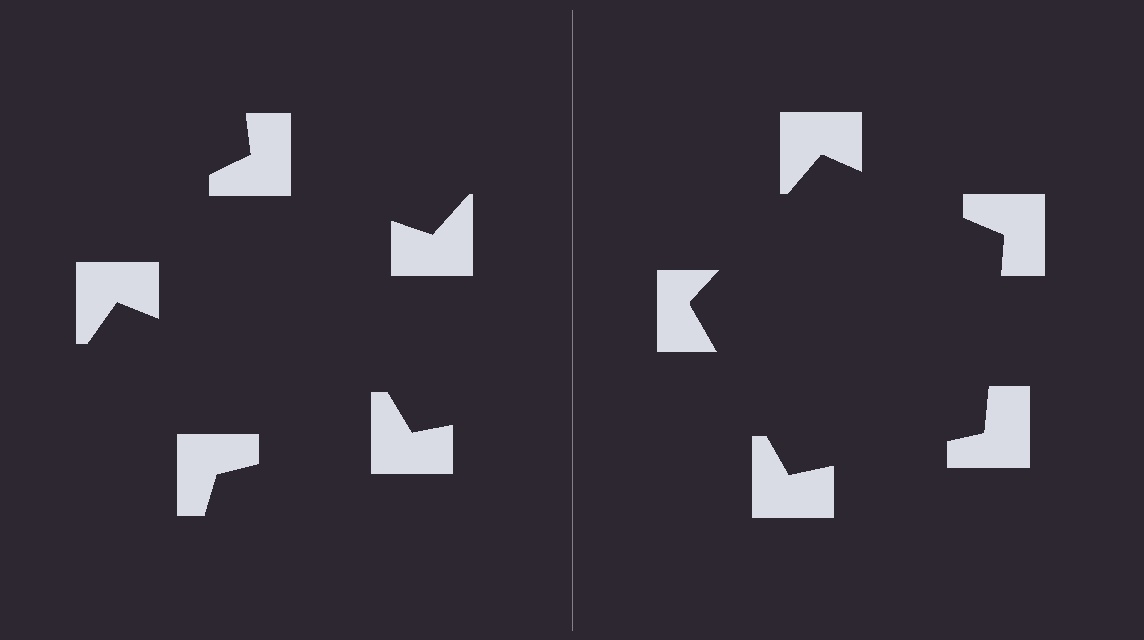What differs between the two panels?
The notched squares are positioned identically on both sides; only the wedge orientations differ. On the right they align to a pentagon; on the left they are misaligned.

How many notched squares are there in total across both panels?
10 — 5 on each side.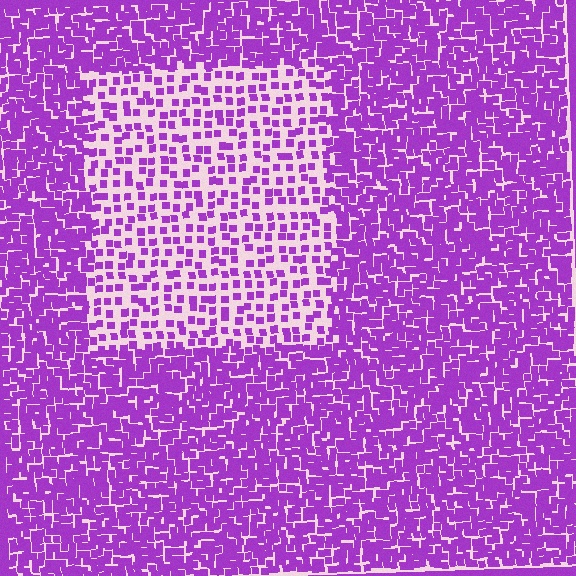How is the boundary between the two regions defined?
The boundary is defined by a change in element density (approximately 2.5x ratio). All elements are the same color, size, and shape.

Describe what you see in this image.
The image contains small purple elements arranged at two different densities. A rectangle-shaped region is visible where the elements are less densely packed than the surrounding area.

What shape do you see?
I see a rectangle.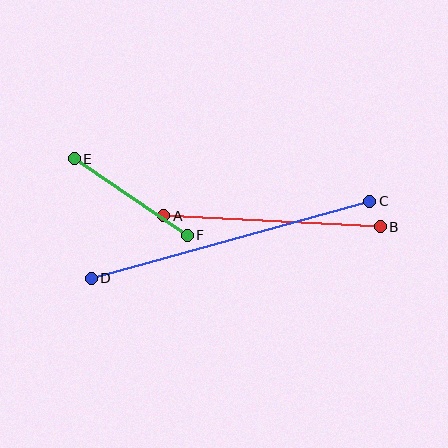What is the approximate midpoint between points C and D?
The midpoint is at approximately (230, 240) pixels.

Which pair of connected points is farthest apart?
Points C and D are farthest apart.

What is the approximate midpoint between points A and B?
The midpoint is at approximately (272, 221) pixels.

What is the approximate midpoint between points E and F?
The midpoint is at approximately (131, 197) pixels.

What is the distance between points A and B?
The distance is approximately 217 pixels.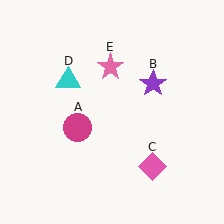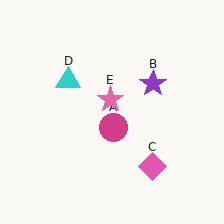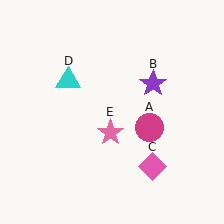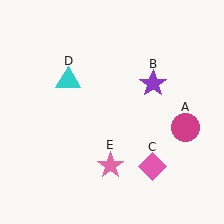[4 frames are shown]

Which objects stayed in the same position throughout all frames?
Purple star (object B) and pink diamond (object C) and cyan triangle (object D) remained stationary.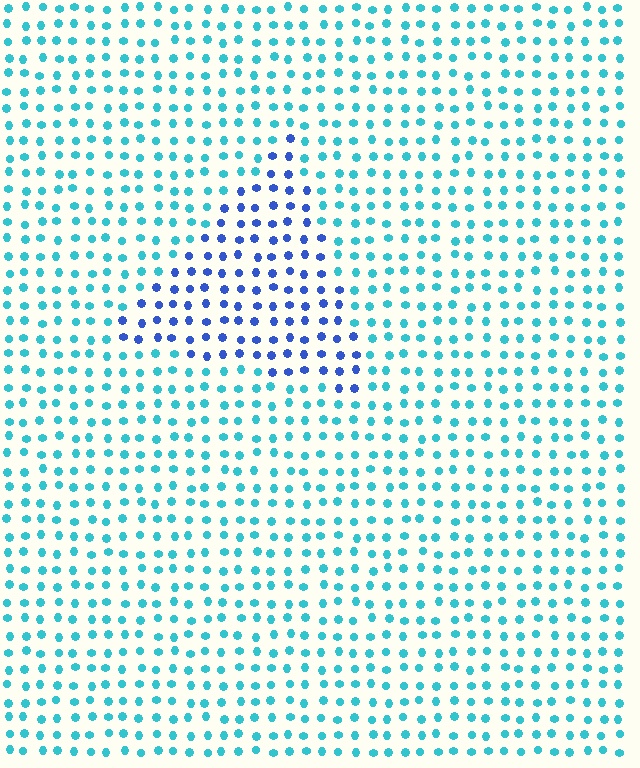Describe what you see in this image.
The image is filled with small cyan elements in a uniform arrangement. A triangle-shaped region is visible where the elements are tinted to a slightly different hue, forming a subtle color boundary.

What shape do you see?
I see a triangle.